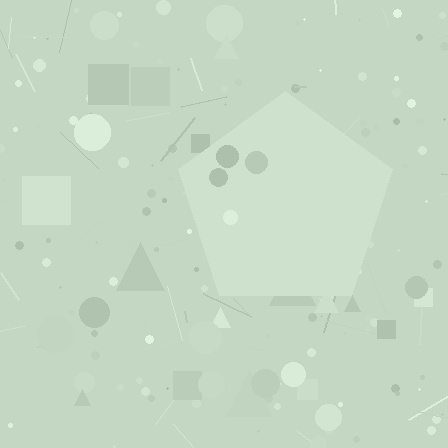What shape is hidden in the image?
A pentagon is hidden in the image.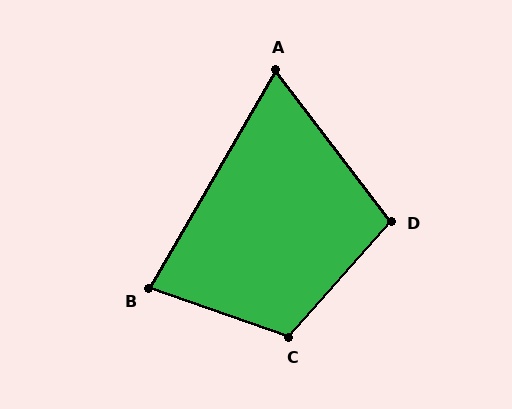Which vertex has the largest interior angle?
C, at approximately 113 degrees.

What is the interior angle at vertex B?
Approximately 79 degrees (acute).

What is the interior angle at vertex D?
Approximately 101 degrees (obtuse).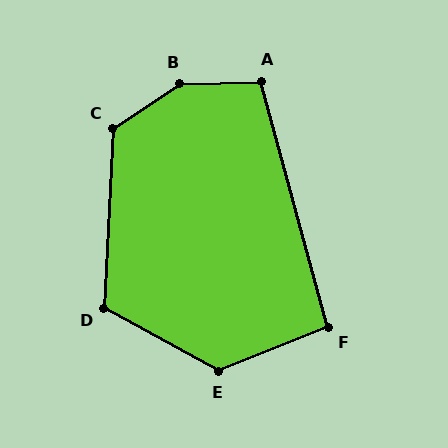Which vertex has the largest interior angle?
B, at approximately 148 degrees.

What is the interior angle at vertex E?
Approximately 130 degrees (obtuse).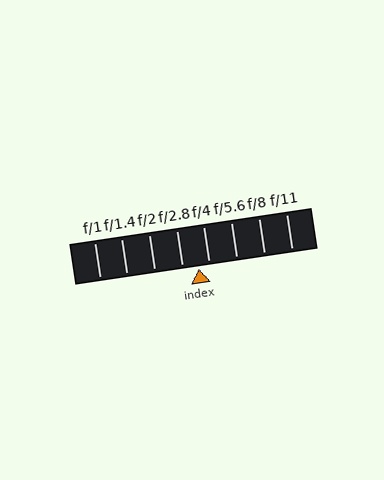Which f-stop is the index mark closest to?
The index mark is closest to f/4.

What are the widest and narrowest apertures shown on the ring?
The widest aperture shown is f/1 and the narrowest is f/11.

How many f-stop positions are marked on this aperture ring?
There are 8 f-stop positions marked.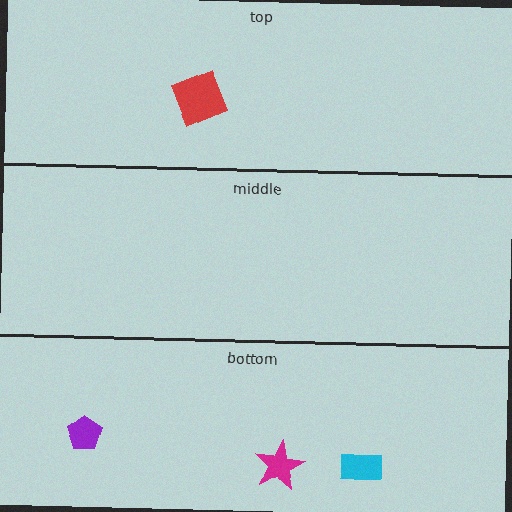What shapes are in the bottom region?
The cyan rectangle, the magenta star, the purple pentagon.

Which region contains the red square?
The top region.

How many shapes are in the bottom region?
3.